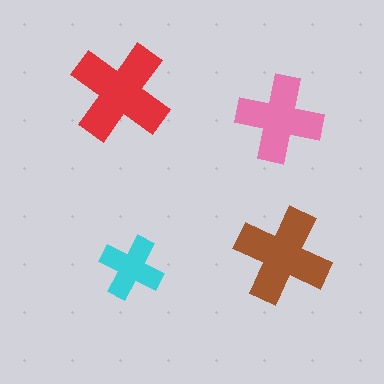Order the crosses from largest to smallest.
the red one, the brown one, the pink one, the cyan one.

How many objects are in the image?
There are 4 objects in the image.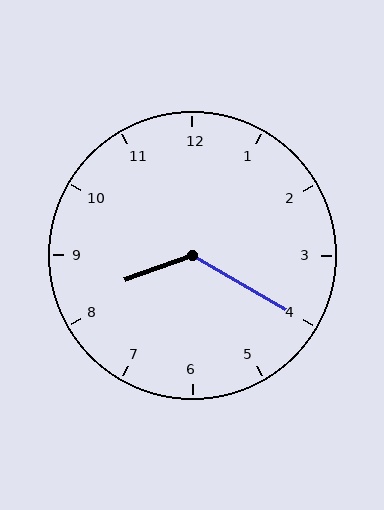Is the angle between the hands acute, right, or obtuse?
It is obtuse.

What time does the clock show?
8:20.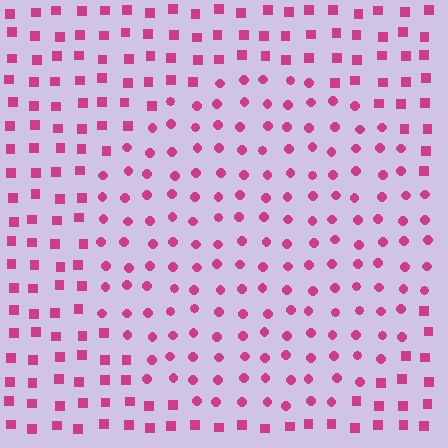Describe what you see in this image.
The image is filled with small magenta elements arranged in a uniform grid. A circle-shaped region contains circles, while the surrounding area contains squares. The boundary is defined purely by the change in element shape.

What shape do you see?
I see a circle.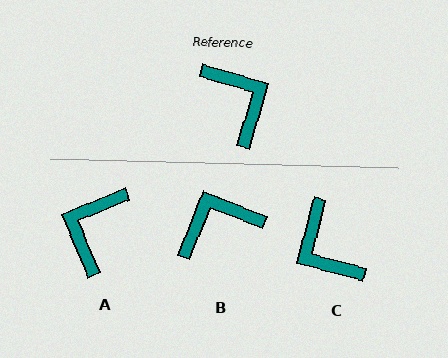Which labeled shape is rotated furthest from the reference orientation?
C, about 178 degrees away.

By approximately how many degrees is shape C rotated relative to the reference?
Approximately 178 degrees clockwise.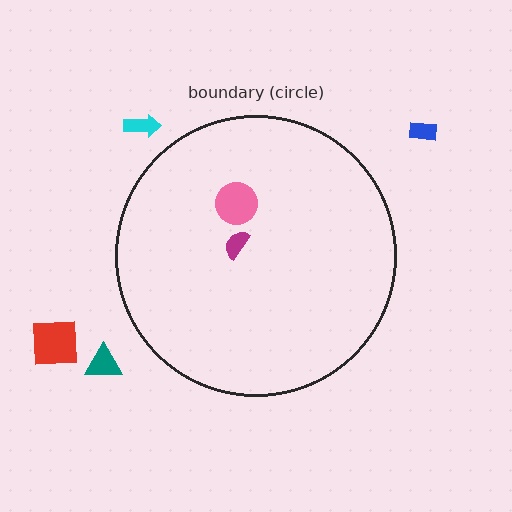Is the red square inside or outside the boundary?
Outside.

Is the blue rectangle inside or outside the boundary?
Outside.